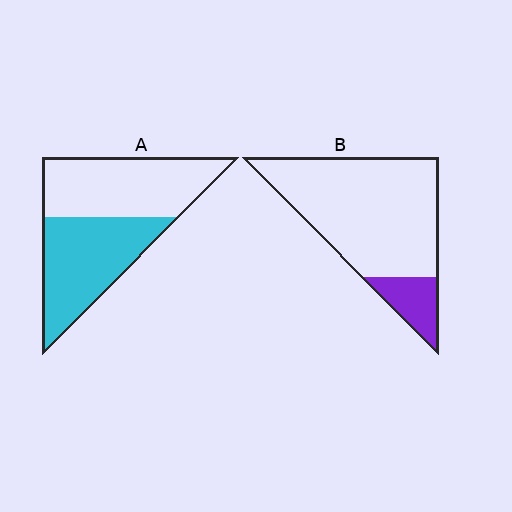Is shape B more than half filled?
No.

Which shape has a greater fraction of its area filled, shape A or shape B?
Shape A.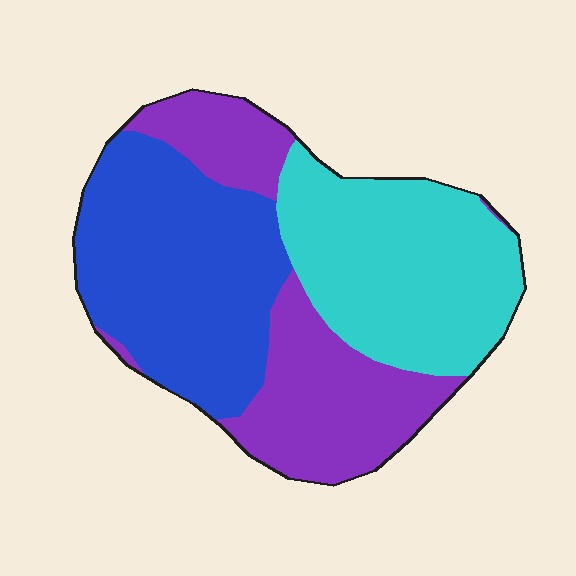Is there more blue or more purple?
Blue.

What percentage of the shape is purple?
Purple covers 30% of the shape.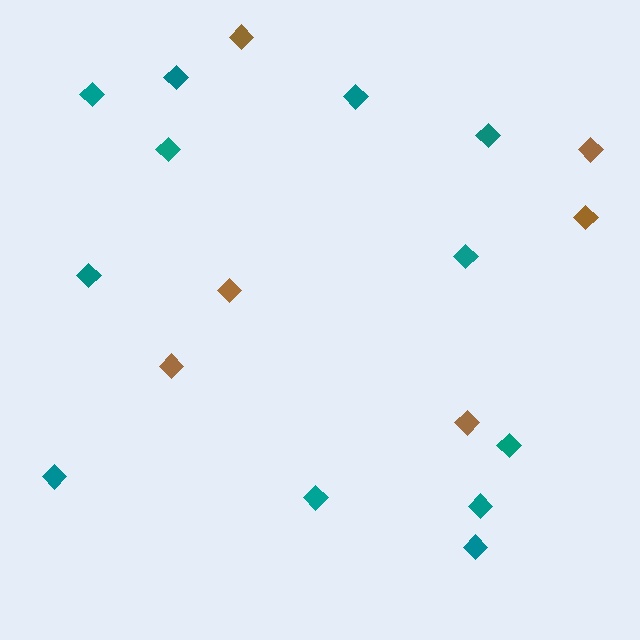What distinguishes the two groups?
There are 2 groups: one group of teal diamonds (12) and one group of brown diamonds (6).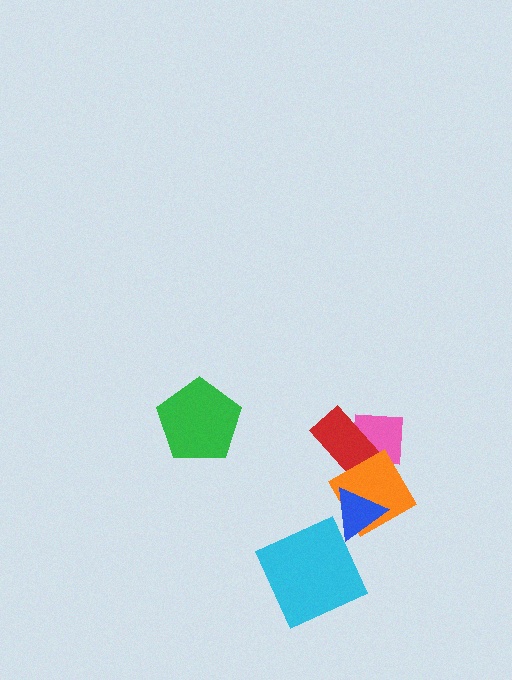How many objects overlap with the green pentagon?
0 objects overlap with the green pentagon.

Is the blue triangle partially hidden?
No, no other shape covers it.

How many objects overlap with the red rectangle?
2 objects overlap with the red rectangle.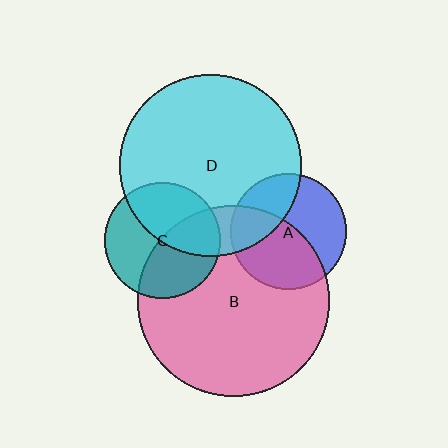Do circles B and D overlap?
Yes.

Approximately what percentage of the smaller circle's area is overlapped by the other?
Approximately 15%.